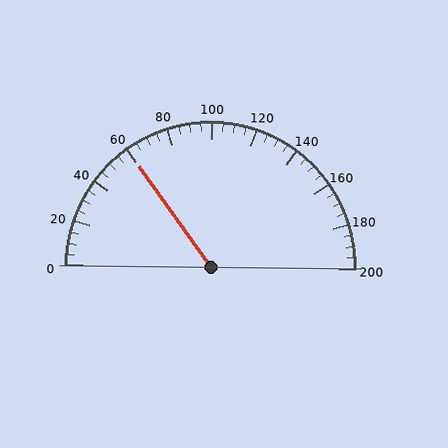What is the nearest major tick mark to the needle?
The nearest major tick mark is 60.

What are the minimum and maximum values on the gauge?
The gauge ranges from 0 to 200.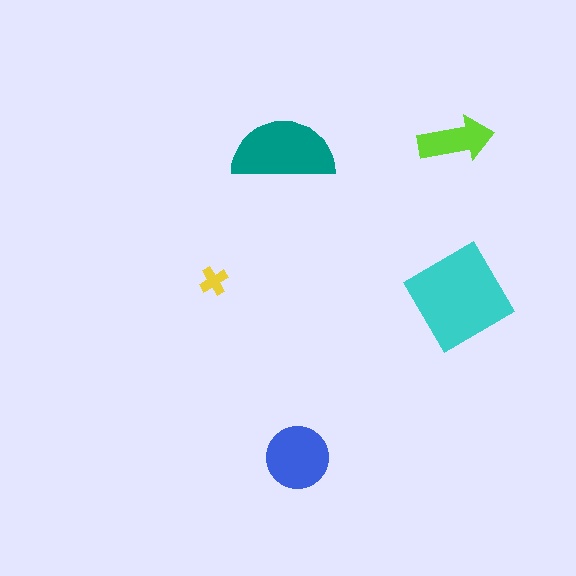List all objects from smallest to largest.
The yellow cross, the lime arrow, the blue circle, the teal semicircle, the cyan diamond.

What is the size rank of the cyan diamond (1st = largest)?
1st.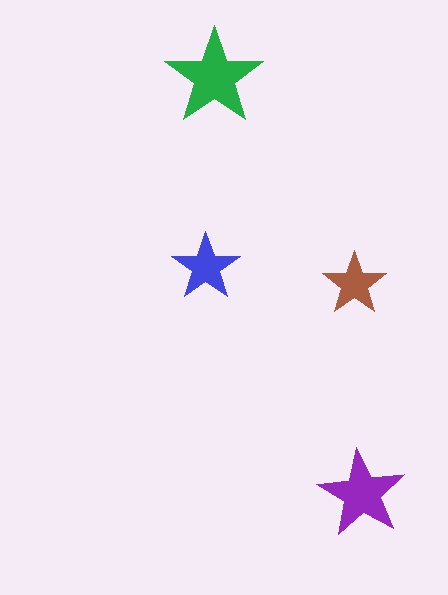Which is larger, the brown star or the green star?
The green one.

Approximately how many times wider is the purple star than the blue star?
About 1.5 times wider.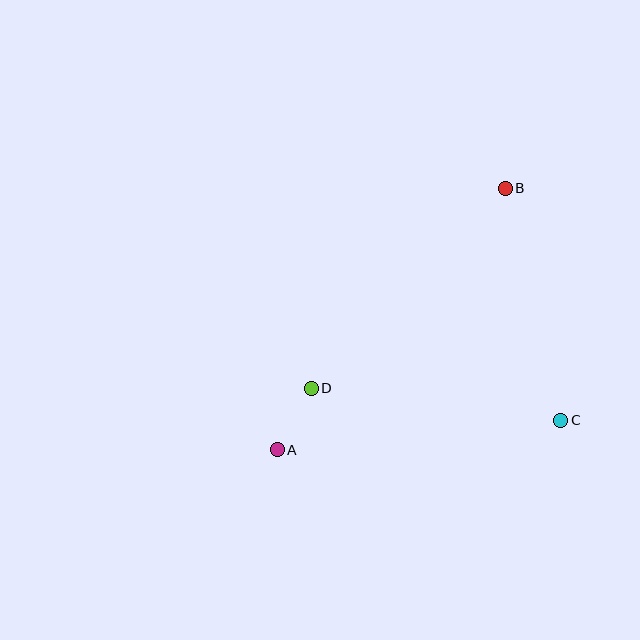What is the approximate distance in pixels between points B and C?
The distance between B and C is approximately 239 pixels.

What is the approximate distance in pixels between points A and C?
The distance between A and C is approximately 285 pixels.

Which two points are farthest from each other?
Points A and B are farthest from each other.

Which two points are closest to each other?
Points A and D are closest to each other.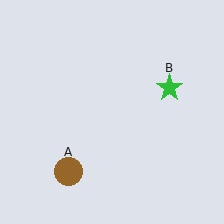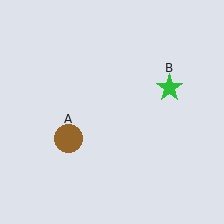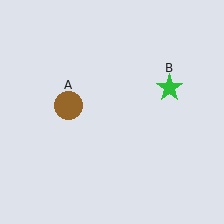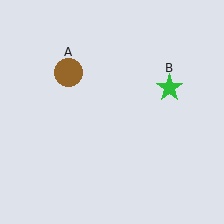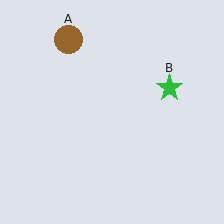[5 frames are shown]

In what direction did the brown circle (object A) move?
The brown circle (object A) moved up.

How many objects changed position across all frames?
1 object changed position: brown circle (object A).